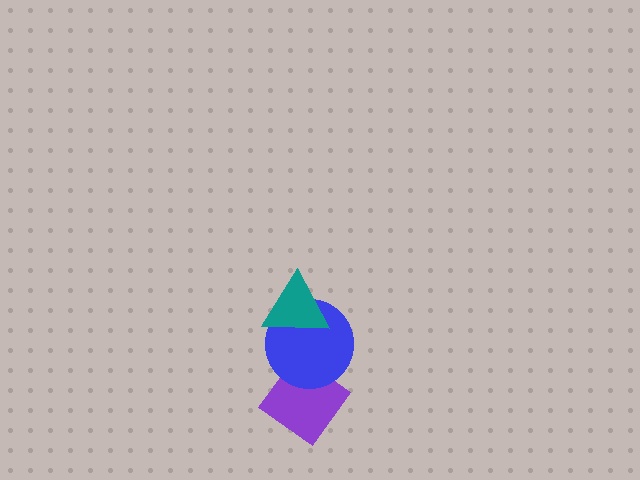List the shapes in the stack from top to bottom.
From top to bottom: the teal triangle, the blue circle, the purple diamond.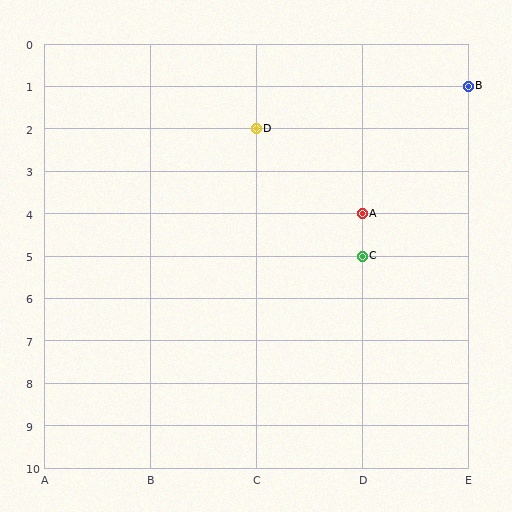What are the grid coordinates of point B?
Point B is at grid coordinates (E, 1).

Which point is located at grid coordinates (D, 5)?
Point C is at (D, 5).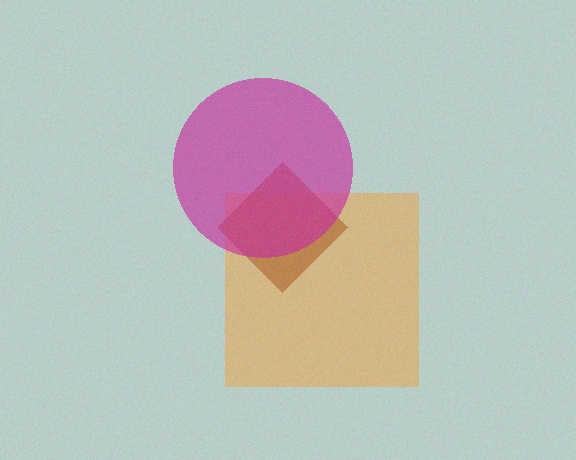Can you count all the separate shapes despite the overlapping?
Yes, there are 3 separate shapes.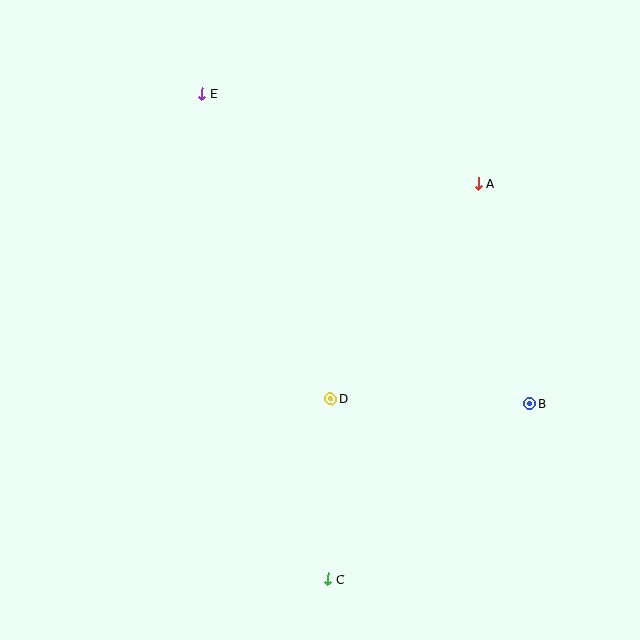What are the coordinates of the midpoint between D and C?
The midpoint between D and C is at (330, 489).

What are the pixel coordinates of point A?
Point A is at (478, 183).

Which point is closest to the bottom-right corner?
Point B is closest to the bottom-right corner.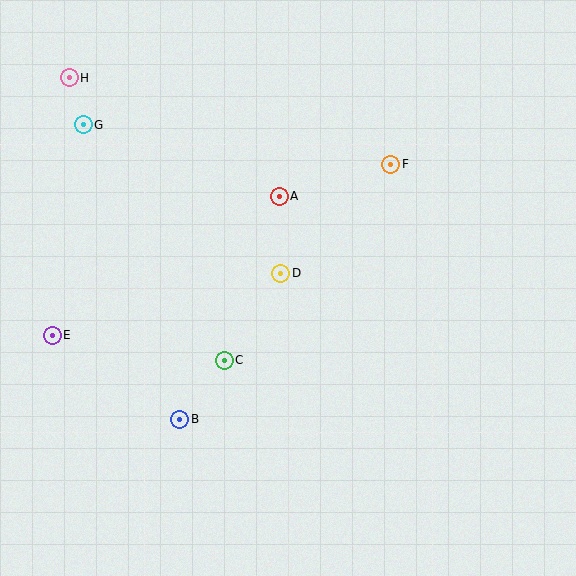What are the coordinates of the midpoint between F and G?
The midpoint between F and G is at (237, 144).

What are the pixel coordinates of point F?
Point F is at (391, 164).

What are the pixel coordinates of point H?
Point H is at (69, 78).